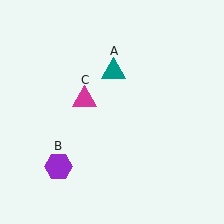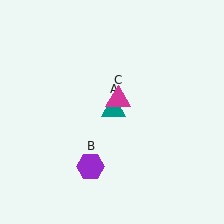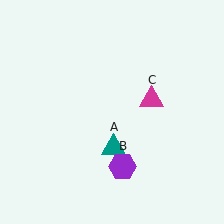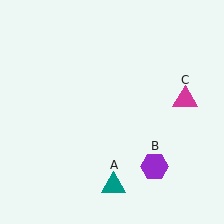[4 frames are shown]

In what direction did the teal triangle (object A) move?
The teal triangle (object A) moved down.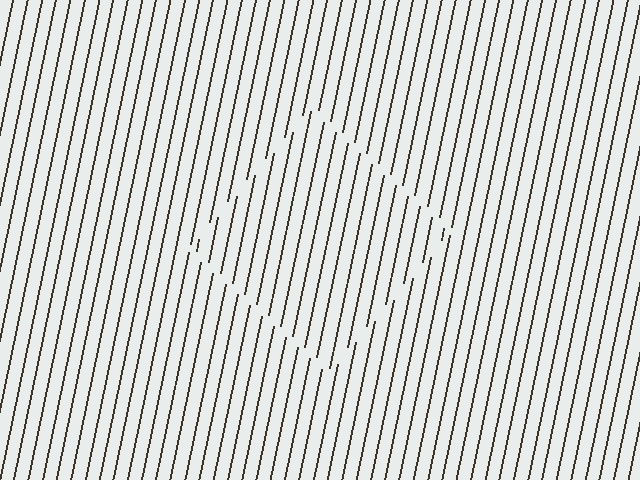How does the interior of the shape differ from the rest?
The interior of the shape contains the same grating, shifted by half a period — the contour is defined by the phase discontinuity where line-ends from the inner and outer gratings abut.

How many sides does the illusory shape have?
4 sides — the line-ends trace a square.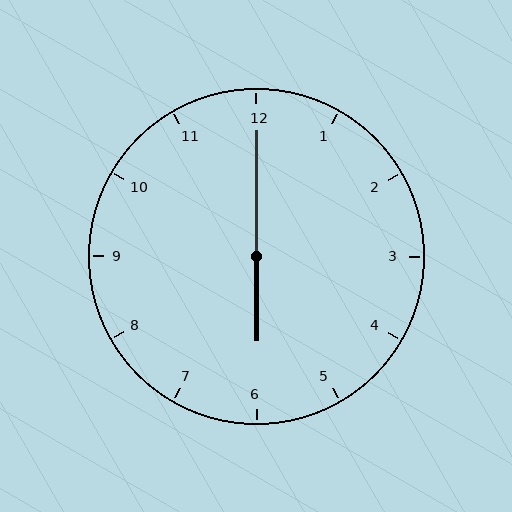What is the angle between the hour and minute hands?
Approximately 180 degrees.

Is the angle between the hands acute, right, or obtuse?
It is obtuse.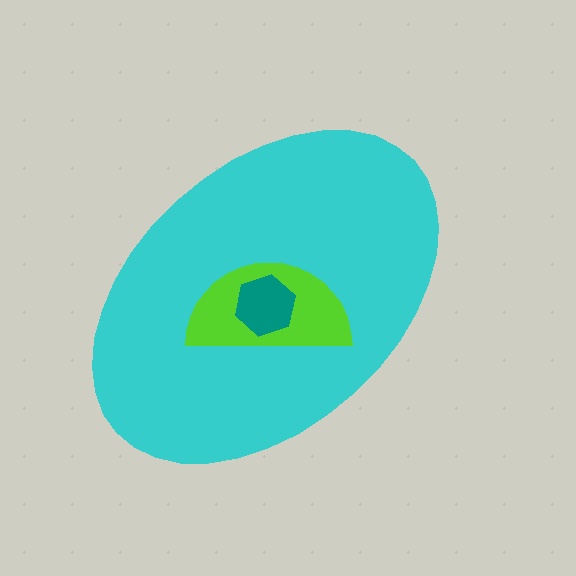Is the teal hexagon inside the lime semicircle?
Yes.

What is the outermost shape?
The cyan ellipse.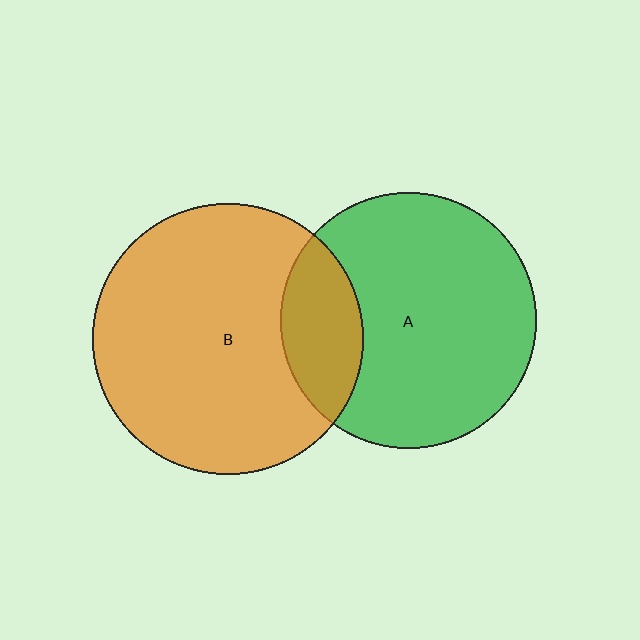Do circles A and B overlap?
Yes.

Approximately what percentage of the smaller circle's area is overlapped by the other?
Approximately 20%.